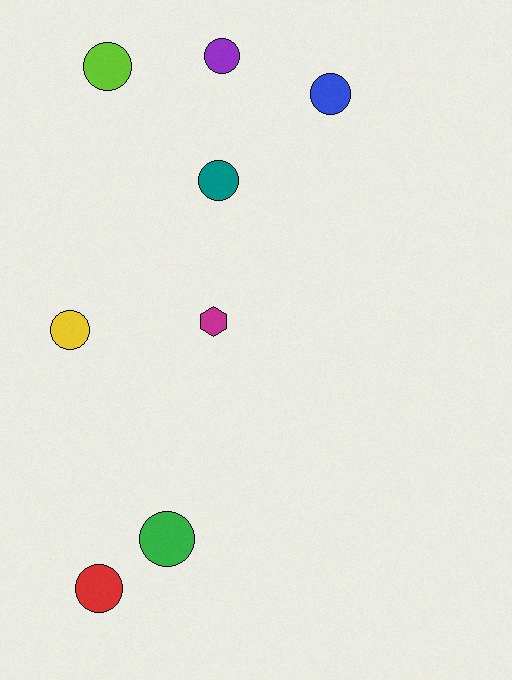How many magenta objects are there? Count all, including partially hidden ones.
There is 1 magenta object.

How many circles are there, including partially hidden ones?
There are 7 circles.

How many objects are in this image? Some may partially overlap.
There are 8 objects.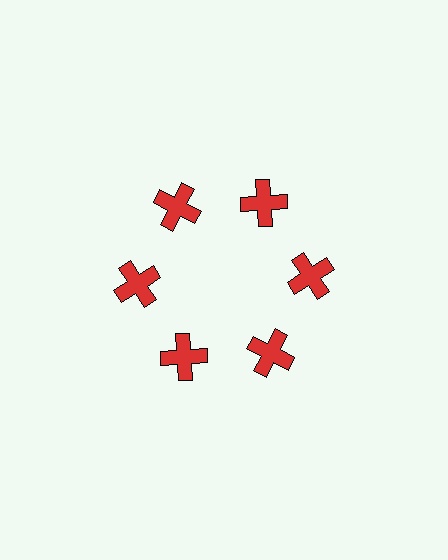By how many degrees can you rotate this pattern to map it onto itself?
The pattern maps onto itself every 60 degrees of rotation.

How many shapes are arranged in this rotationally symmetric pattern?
There are 6 shapes, arranged in 6 groups of 1.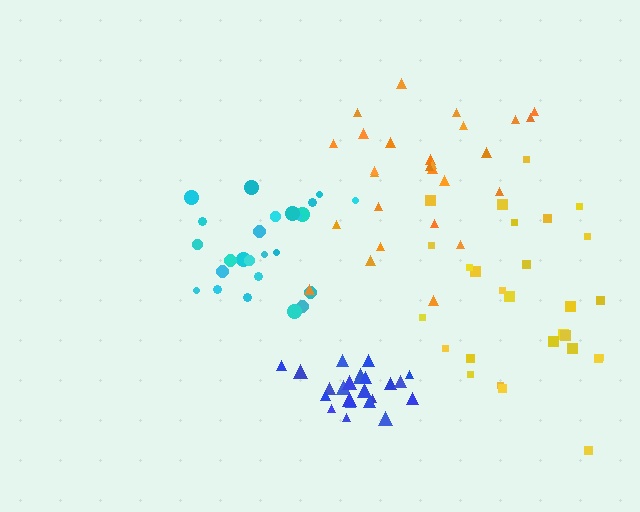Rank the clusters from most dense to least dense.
blue, cyan, orange, yellow.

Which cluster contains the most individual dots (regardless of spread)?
Yellow (28).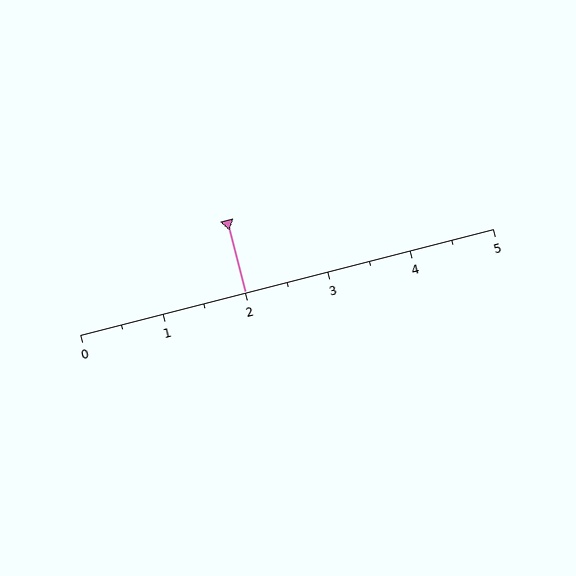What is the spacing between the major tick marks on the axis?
The major ticks are spaced 1 apart.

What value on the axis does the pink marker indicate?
The marker indicates approximately 2.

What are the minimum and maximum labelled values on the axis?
The axis runs from 0 to 5.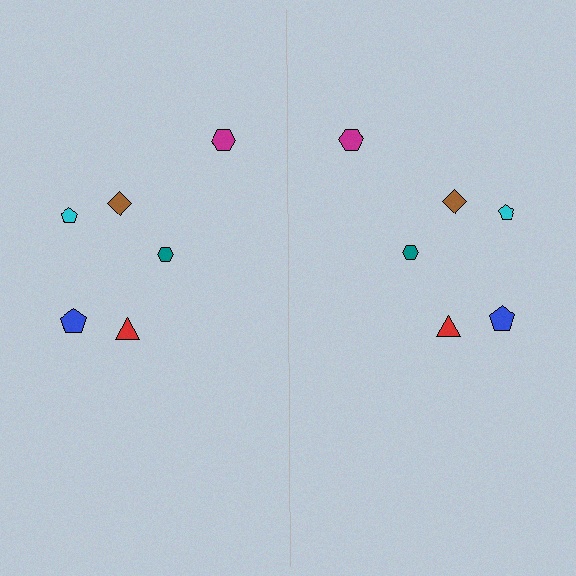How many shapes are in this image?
There are 12 shapes in this image.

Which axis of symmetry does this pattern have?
The pattern has a vertical axis of symmetry running through the center of the image.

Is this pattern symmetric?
Yes, this pattern has bilateral (reflection) symmetry.